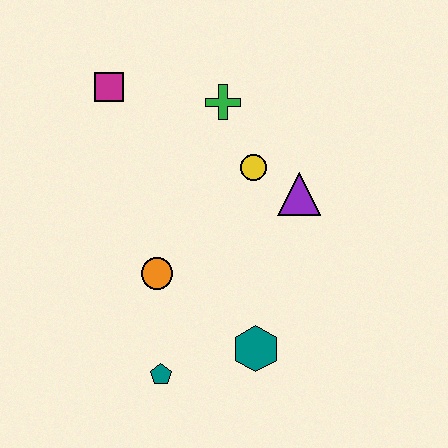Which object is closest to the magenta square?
The green cross is closest to the magenta square.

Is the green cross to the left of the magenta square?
No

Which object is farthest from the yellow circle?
The teal pentagon is farthest from the yellow circle.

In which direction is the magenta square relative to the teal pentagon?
The magenta square is above the teal pentagon.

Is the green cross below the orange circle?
No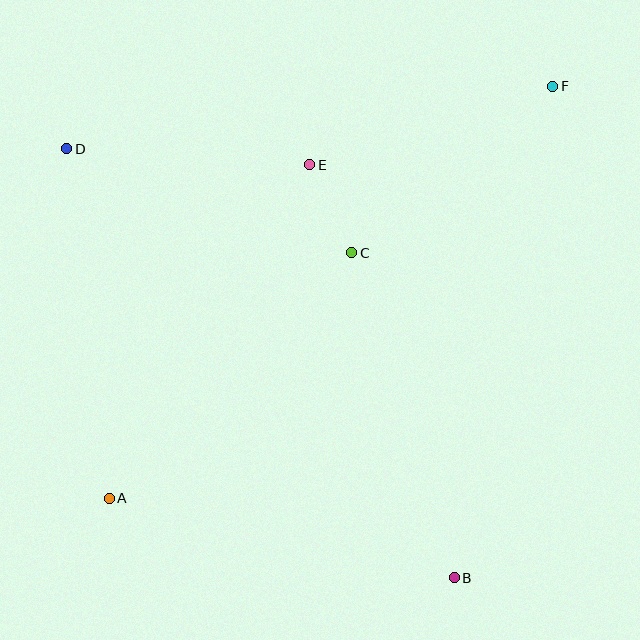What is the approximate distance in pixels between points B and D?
The distance between B and D is approximately 578 pixels.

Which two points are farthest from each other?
Points A and F are farthest from each other.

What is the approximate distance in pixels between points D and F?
The distance between D and F is approximately 490 pixels.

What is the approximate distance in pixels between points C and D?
The distance between C and D is approximately 303 pixels.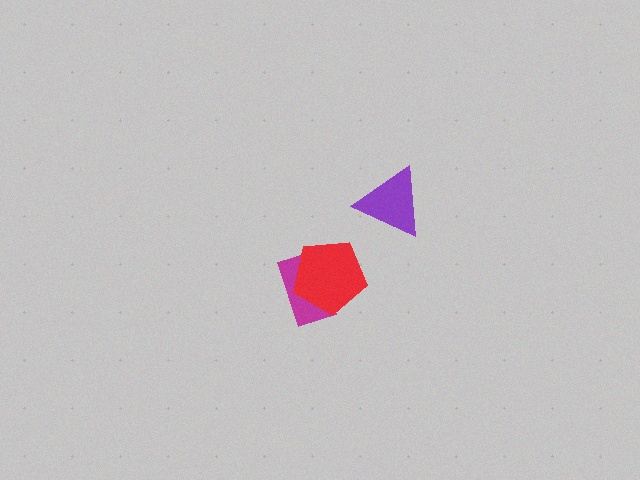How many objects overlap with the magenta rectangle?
1 object overlaps with the magenta rectangle.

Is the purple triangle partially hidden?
No, no other shape covers it.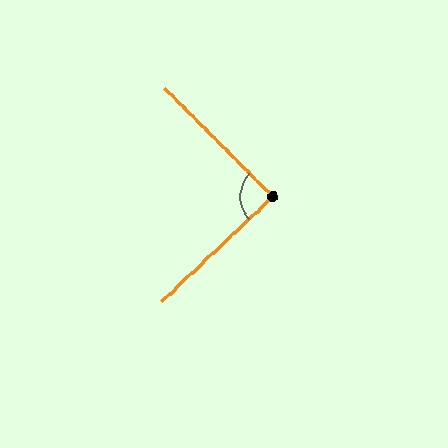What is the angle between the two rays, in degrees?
Approximately 88 degrees.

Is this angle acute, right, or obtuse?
It is approximately a right angle.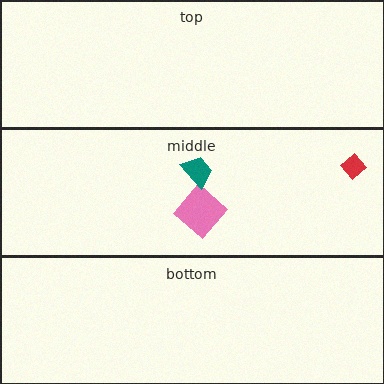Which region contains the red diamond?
The middle region.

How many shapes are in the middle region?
3.